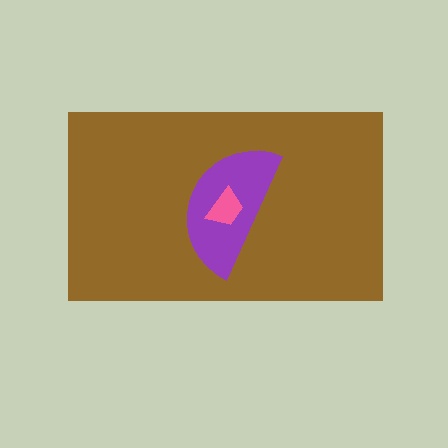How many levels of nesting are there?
3.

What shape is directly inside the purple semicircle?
The pink trapezoid.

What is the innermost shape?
The pink trapezoid.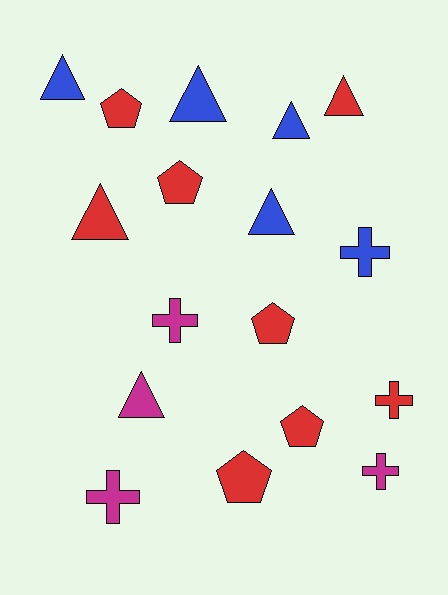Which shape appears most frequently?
Triangle, with 7 objects.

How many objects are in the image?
There are 17 objects.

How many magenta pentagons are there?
There are no magenta pentagons.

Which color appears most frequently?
Red, with 8 objects.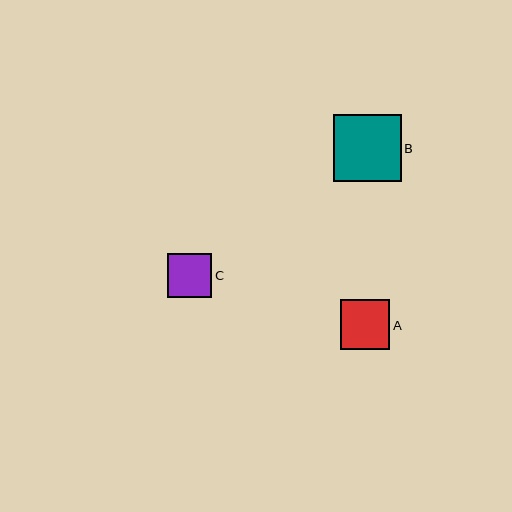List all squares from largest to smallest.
From largest to smallest: B, A, C.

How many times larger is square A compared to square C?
Square A is approximately 1.1 times the size of square C.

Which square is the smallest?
Square C is the smallest with a size of approximately 44 pixels.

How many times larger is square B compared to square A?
Square B is approximately 1.4 times the size of square A.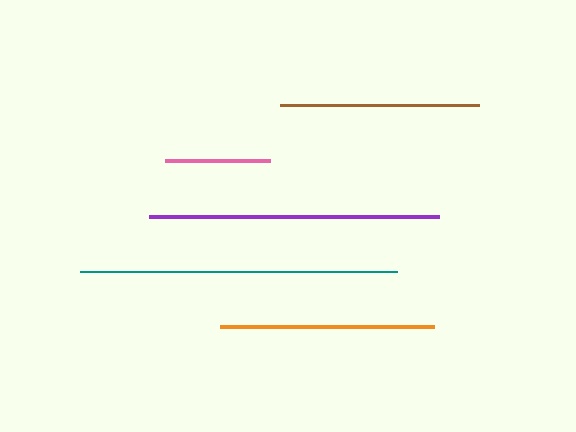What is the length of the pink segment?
The pink segment is approximately 105 pixels long.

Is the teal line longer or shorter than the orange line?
The teal line is longer than the orange line.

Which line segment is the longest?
The teal line is the longest at approximately 318 pixels.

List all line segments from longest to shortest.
From longest to shortest: teal, purple, orange, brown, pink.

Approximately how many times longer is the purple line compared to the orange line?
The purple line is approximately 1.4 times the length of the orange line.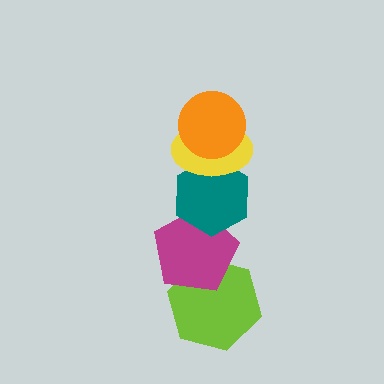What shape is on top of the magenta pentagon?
The teal hexagon is on top of the magenta pentagon.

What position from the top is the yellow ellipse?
The yellow ellipse is 2nd from the top.